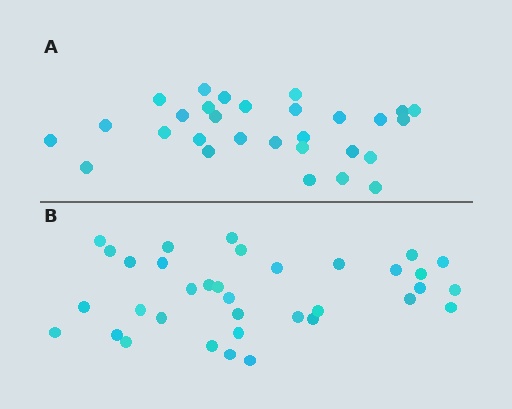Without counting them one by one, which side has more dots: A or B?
Region B (the bottom region) has more dots.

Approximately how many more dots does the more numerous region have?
Region B has about 6 more dots than region A.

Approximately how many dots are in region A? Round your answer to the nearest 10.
About 30 dots. (The exact count is 29, which rounds to 30.)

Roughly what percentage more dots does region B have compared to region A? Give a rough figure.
About 20% more.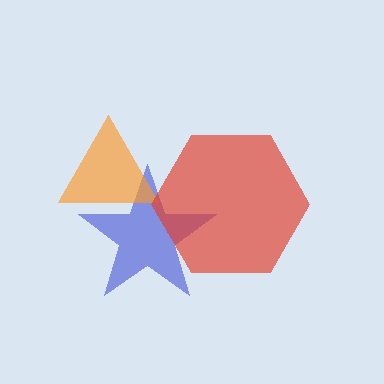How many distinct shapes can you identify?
There are 3 distinct shapes: a blue star, an orange triangle, a red hexagon.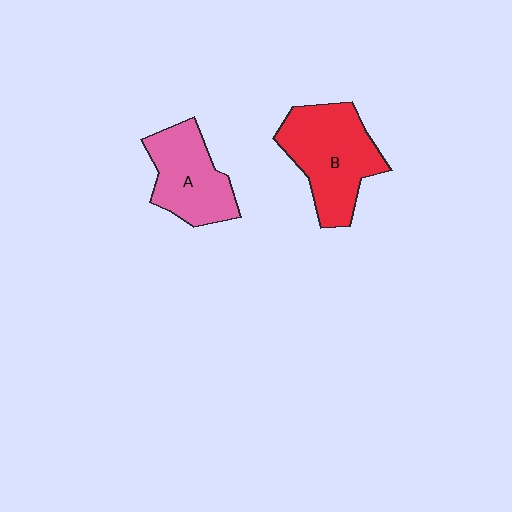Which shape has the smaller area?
Shape A (pink).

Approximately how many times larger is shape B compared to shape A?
Approximately 1.3 times.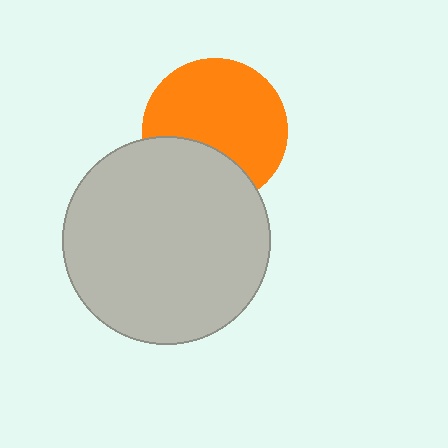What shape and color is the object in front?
The object in front is a light gray circle.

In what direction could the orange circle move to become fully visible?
The orange circle could move up. That would shift it out from behind the light gray circle entirely.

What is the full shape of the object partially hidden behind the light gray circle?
The partially hidden object is an orange circle.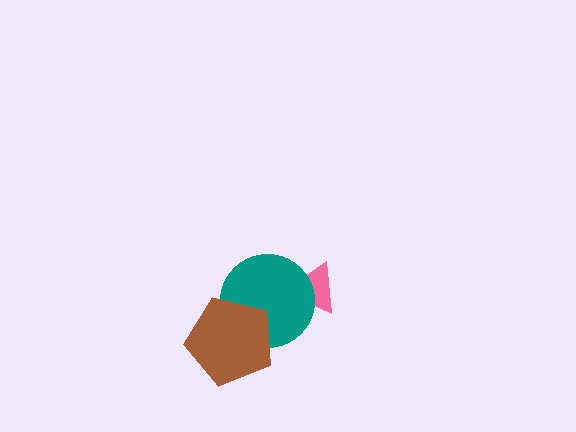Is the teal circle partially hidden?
Yes, it is partially covered by another shape.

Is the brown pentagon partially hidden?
No, no other shape covers it.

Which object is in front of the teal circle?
The brown pentagon is in front of the teal circle.